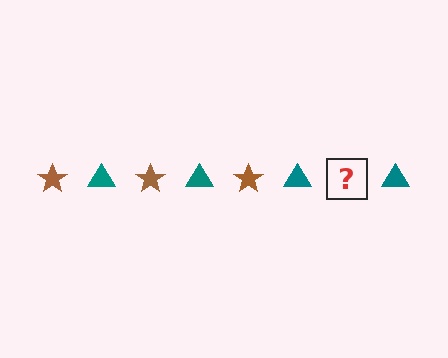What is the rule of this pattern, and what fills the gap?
The rule is that the pattern alternates between brown star and teal triangle. The gap should be filled with a brown star.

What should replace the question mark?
The question mark should be replaced with a brown star.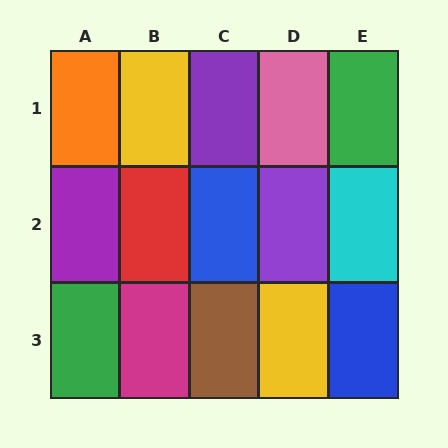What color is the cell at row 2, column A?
Purple.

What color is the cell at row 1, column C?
Purple.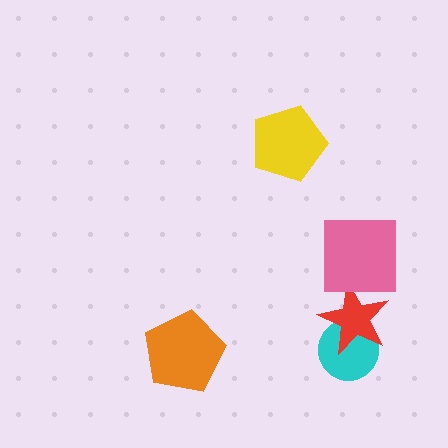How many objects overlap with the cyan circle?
1 object overlaps with the cyan circle.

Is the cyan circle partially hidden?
Yes, it is partially covered by another shape.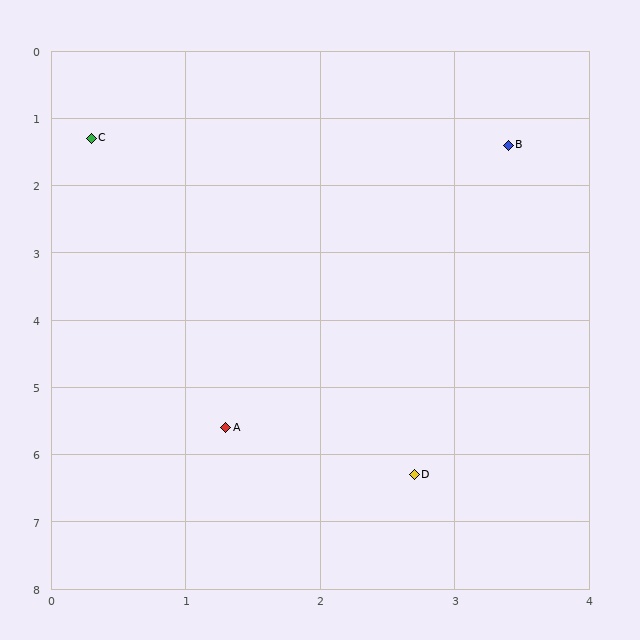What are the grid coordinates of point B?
Point B is at approximately (3.4, 1.4).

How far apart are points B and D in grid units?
Points B and D are about 4.9 grid units apart.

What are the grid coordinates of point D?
Point D is at approximately (2.7, 6.3).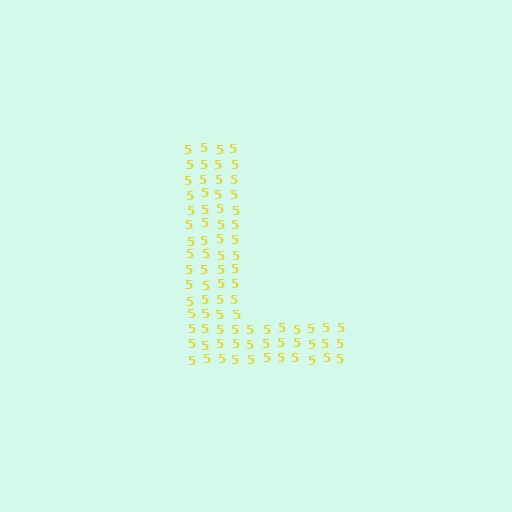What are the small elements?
The small elements are digit 5's.